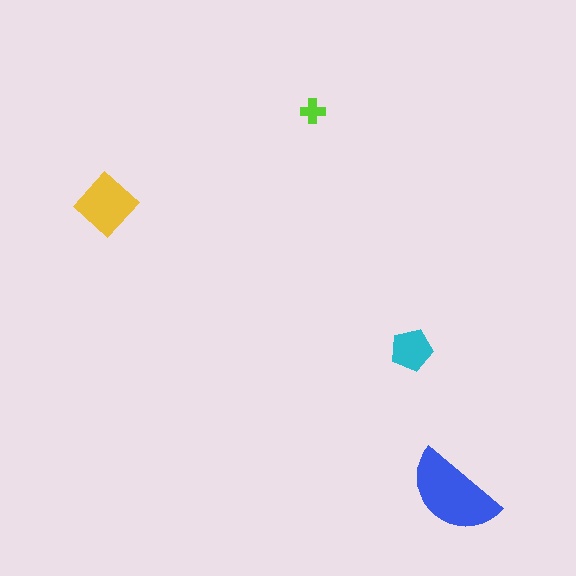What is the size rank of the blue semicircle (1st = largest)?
1st.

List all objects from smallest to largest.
The lime cross, the cyan pentagon, the yellow diamond, the blue semicircle.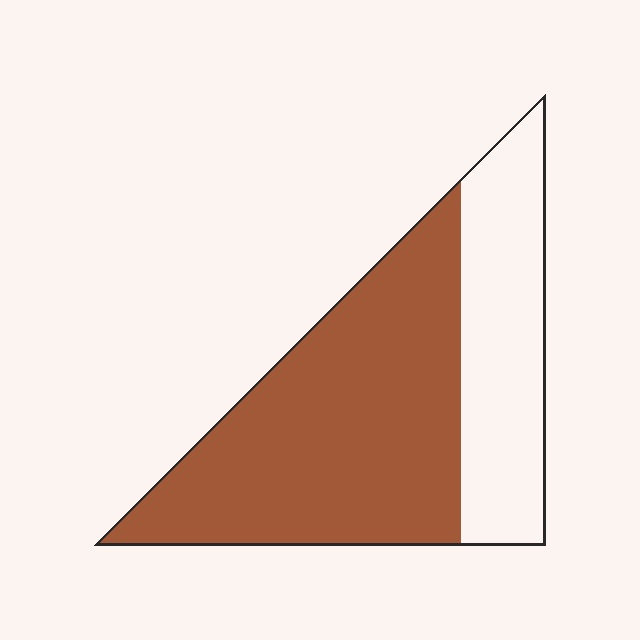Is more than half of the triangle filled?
Yes.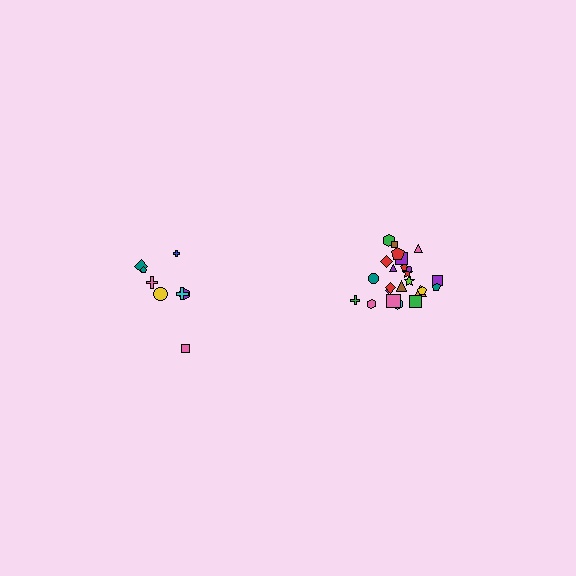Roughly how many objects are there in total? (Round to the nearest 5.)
Roughly 35 objects in total.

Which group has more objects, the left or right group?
The right group.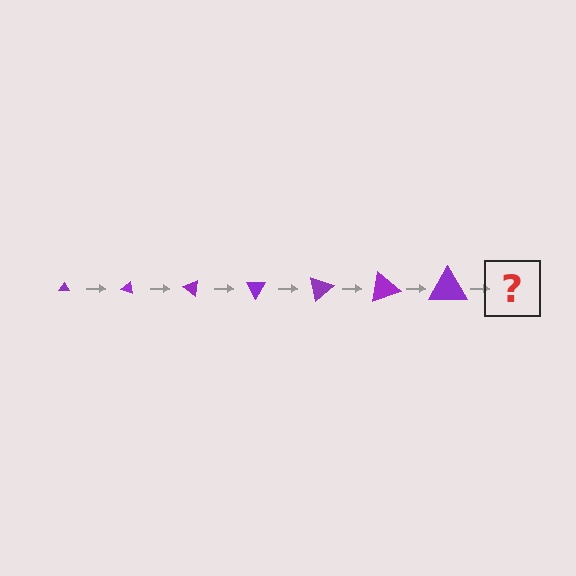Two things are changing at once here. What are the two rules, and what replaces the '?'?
The two rules are that the triangle grows larger each step and it rotates 20 degrees each step. The '?' should be a triangle, larger than the previous one and rotated 140 degrees from the start.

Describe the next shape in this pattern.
It should be a triangle, larger than the previous one and rotated 140 degrees from the start.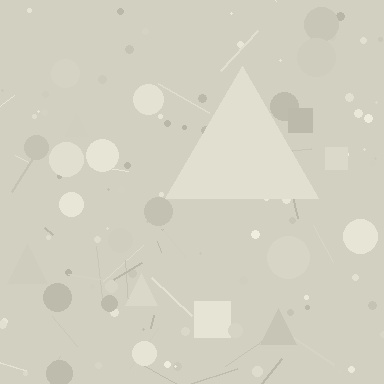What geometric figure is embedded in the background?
A triangle is embedded in the background.